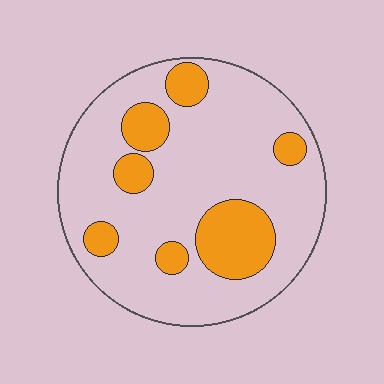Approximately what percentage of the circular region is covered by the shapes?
Approximately 20%.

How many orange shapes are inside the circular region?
7.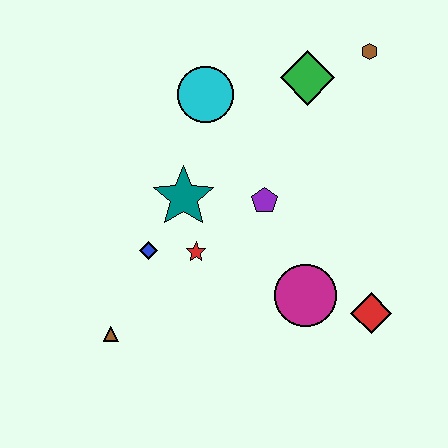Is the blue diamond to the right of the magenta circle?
No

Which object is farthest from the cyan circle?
The red diamond is farthest from the cyan circle.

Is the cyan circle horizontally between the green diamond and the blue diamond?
Yes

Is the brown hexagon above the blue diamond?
Yes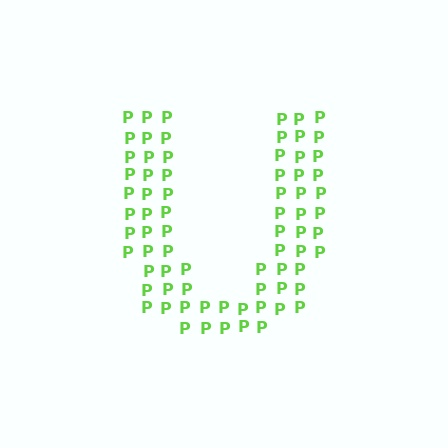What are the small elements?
The small elements are letter P's.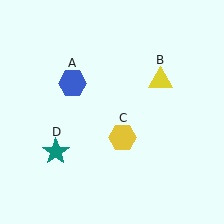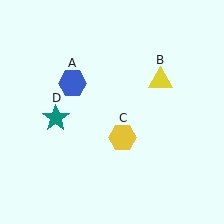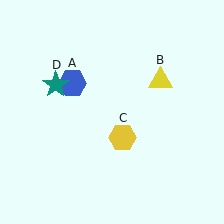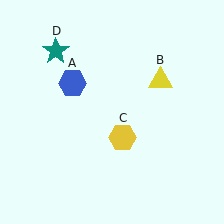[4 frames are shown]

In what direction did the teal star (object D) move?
The teal star (object D) moved up.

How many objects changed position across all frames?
1 object changed position: teal star (object D).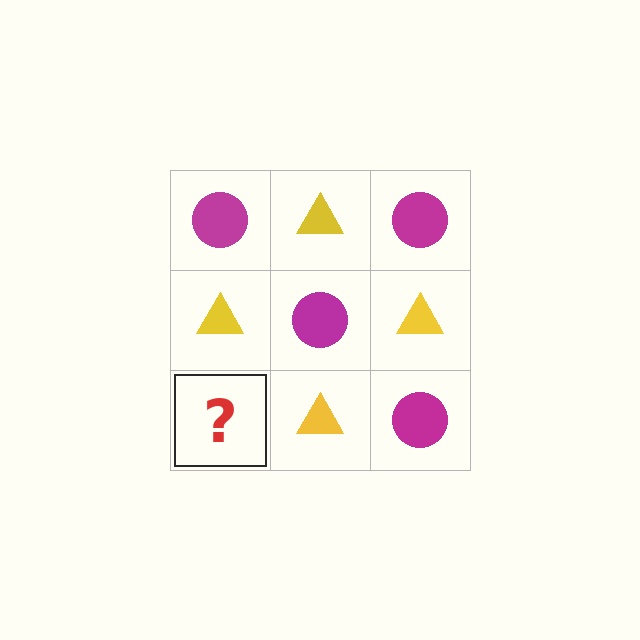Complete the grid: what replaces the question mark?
The question mark should be replaced with a magenta circle.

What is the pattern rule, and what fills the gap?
The rule is that it alternates magenta circle and yellow triangle in a checkerboard pattern. The gap should be filled with a magenta circle.